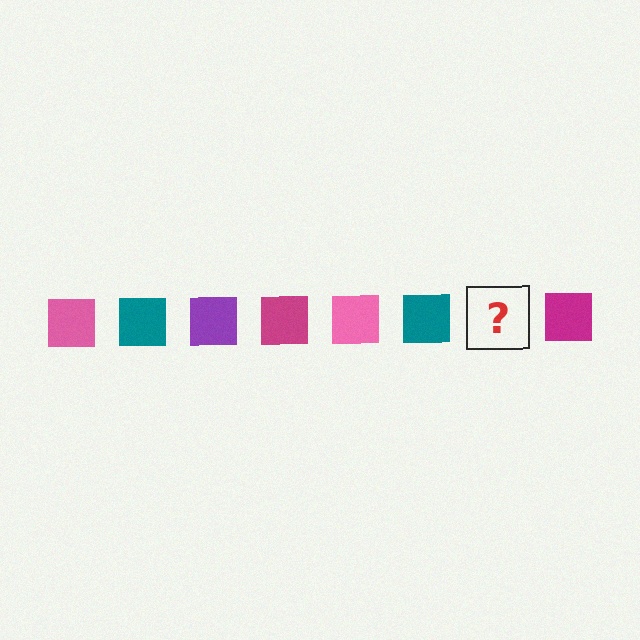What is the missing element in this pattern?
The missing element is a purple square.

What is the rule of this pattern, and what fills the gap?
The rule is that the pattern cycles through pink, teal, purple, magenta squares. The gap should be filled with a purple square.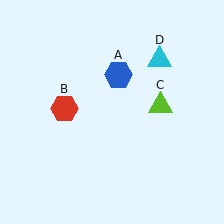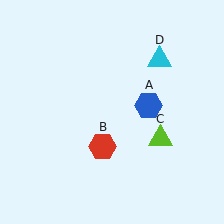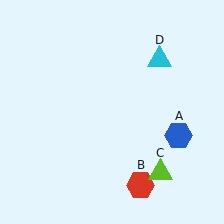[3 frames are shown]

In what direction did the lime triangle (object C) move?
The lime triangle (object C) moved down.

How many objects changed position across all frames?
3 objects changed position: blue hexagon (object A), red hexagon (object B), lime triangle (object C).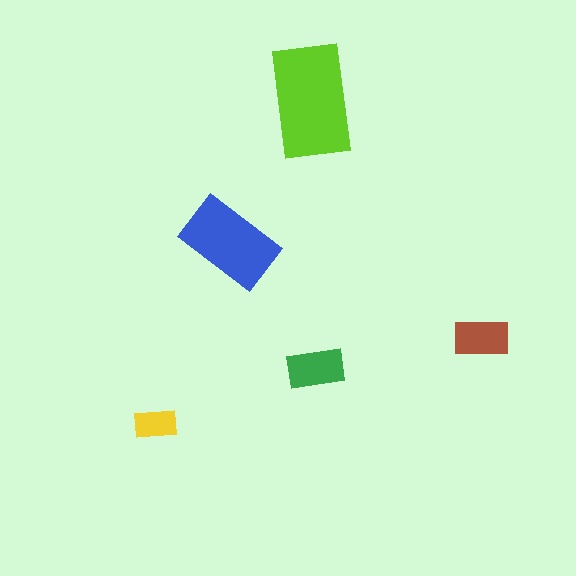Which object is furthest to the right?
The brown rectangle is rightmost.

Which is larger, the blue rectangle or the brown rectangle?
The blue one.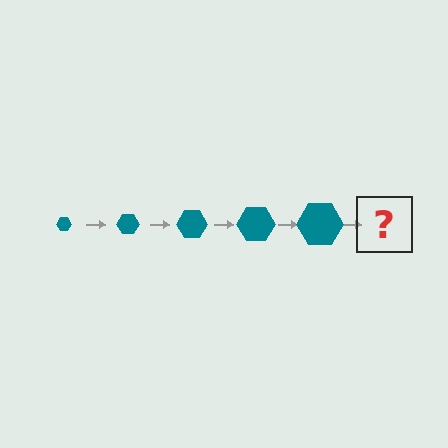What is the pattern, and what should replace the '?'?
The pattern is that the hexagon gets progressively larger each step. The '?' should be a teal hexagon, larger than the previous one.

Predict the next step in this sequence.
The next step is a teal hexagon, larger than the previous one.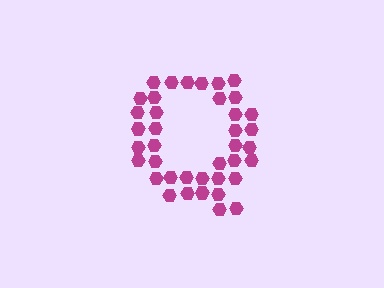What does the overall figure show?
The overall figure shows the letter Q.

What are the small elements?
The small elements are hexagons.